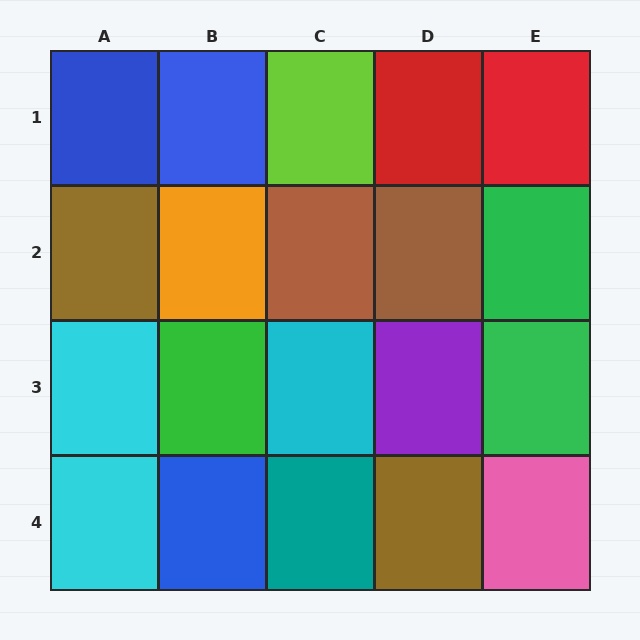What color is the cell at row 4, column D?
Brown.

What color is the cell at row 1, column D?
Red.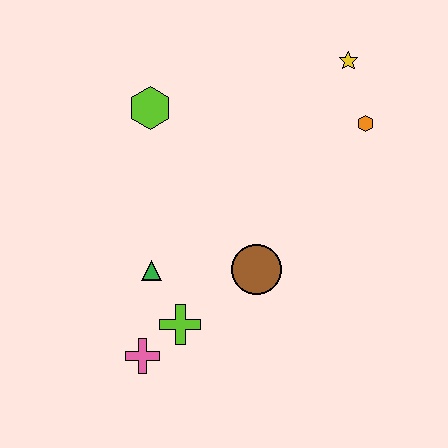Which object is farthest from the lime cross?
The yellow star is farthest from the lime cross.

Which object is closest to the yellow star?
The orange hexagon is closest to the yellow star.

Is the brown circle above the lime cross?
Yes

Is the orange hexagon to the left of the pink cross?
No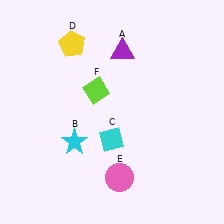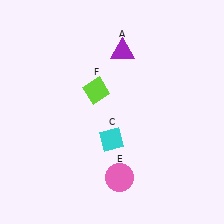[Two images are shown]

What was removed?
The cyan star (B), the yellow pentagon (D) were removed in Image 2.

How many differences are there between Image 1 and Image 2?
There are 2 differences between the two images.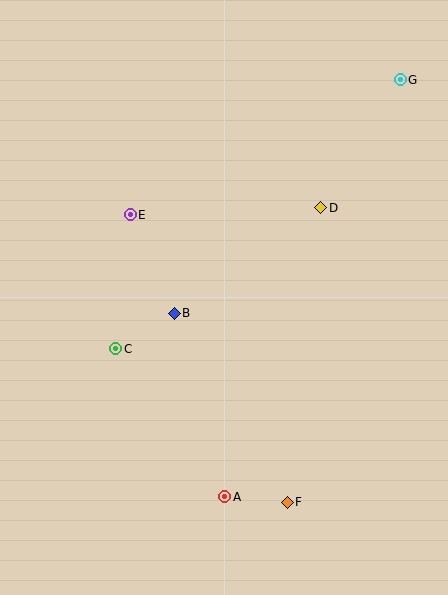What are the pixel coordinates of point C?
Point C is at (116, 349).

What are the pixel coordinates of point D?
Point D is at (321, 208).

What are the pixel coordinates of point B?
Point B is at (174, 313).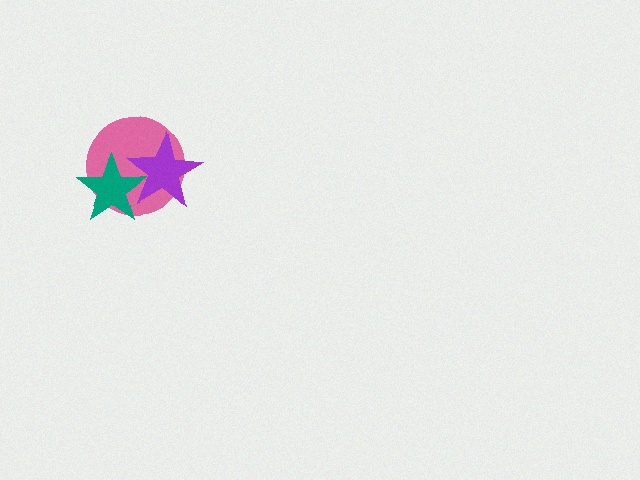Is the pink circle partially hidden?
Yes, it is partially covered by another shape.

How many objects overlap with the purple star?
2 objects overlap with the purple star.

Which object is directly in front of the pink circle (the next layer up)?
The purple star is directly in front of the pink circle.